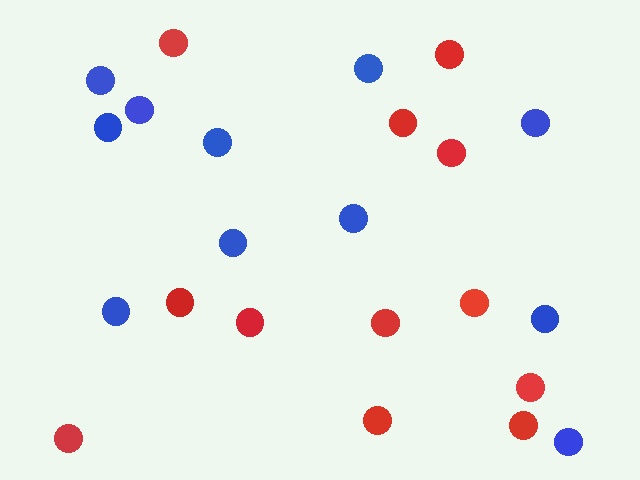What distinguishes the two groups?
There are 2 groups: one group of blue circles (11) and one group of red circles (12).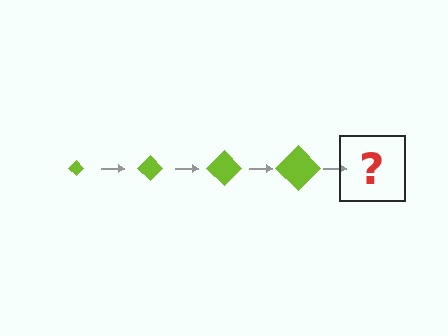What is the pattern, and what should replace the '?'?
The pattern is that the diamond gets progressively larger each step. The '?' should be a lime diamond, larger than the previous one.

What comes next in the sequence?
The next element should be a lime diamond, larger than the previous one.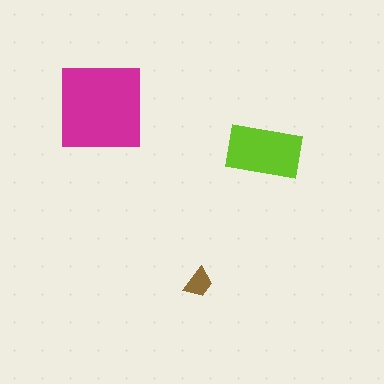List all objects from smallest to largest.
The brown trapezoid, the lime rectangle, the magenta square.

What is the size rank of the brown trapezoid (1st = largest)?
3rd.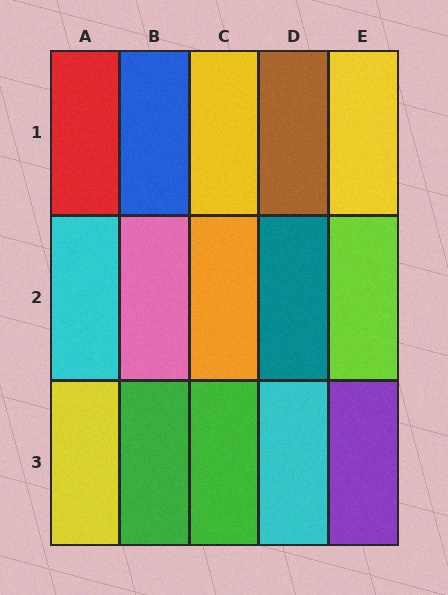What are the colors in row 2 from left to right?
Cyan, pink, orange, teal, lime.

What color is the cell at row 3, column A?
Yellow.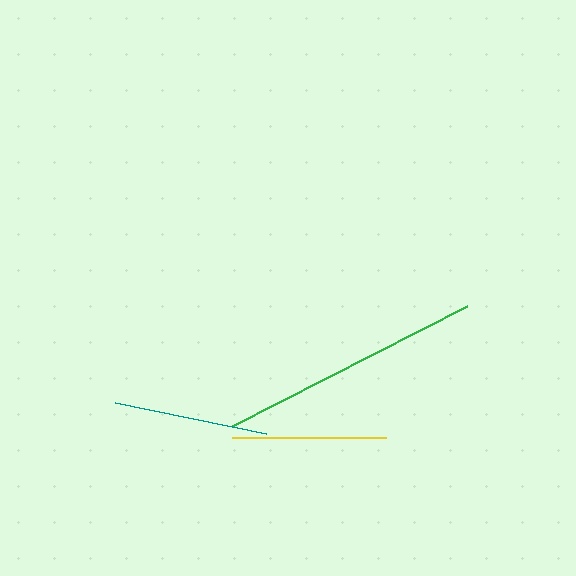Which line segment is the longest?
The green line is the longest at approximately 263 pixels.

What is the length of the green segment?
The green segment is approximately 263 pixels long.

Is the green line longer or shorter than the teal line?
The green line is longer than the teal line.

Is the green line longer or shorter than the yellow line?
The green line is longer than the yellow line.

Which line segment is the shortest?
The teal line is the shortest at approximately 154 pixels.